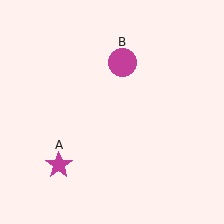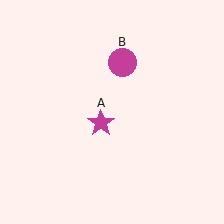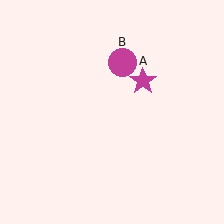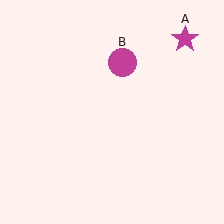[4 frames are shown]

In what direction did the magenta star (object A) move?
The magenta star (object A) moved up and to the right.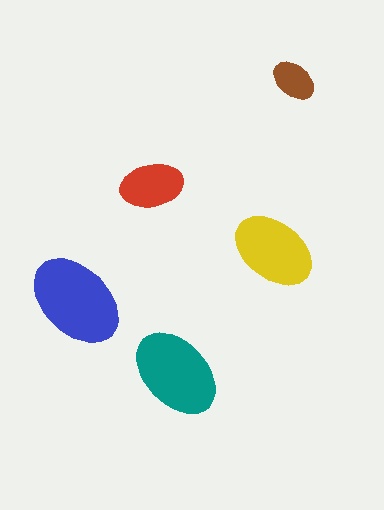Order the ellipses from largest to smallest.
the blue one, the teal one, the yellow one, the red one, the brown one.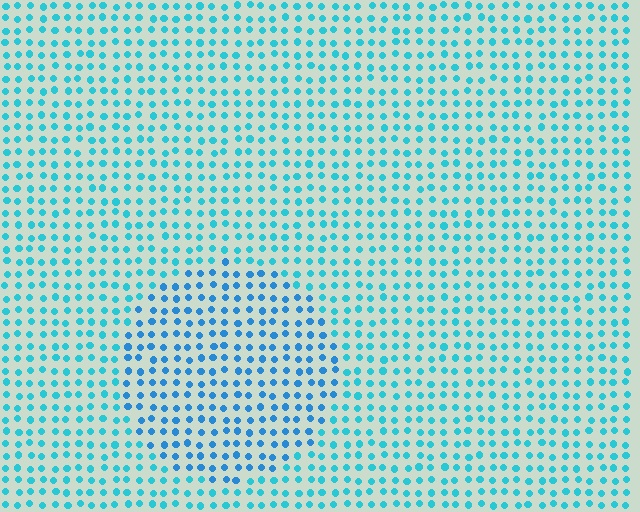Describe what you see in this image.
The image is filled with small cyan elements in a uniform arrangement. A circle-shaped region is visible where the elements are tinted to a slightly different hue, forming a subtle color boundary.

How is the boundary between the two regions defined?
The boundary is defined purely by a slight shift in hue (about 22 degrees). Spacing, size, and orientation are identical on both sides.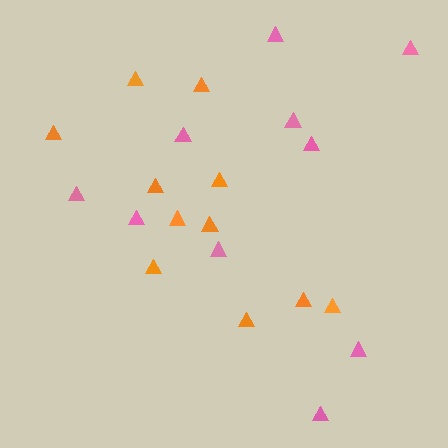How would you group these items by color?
There are 2 groups: one group of pink triangles (10) and one group of orange triangles (11).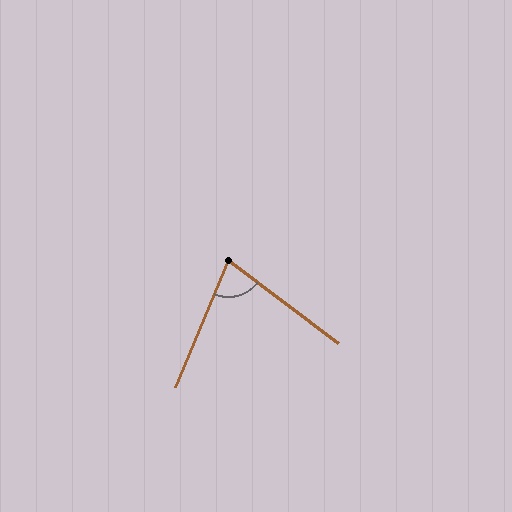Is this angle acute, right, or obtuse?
It is acute.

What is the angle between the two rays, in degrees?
Approximately 76 degrees.